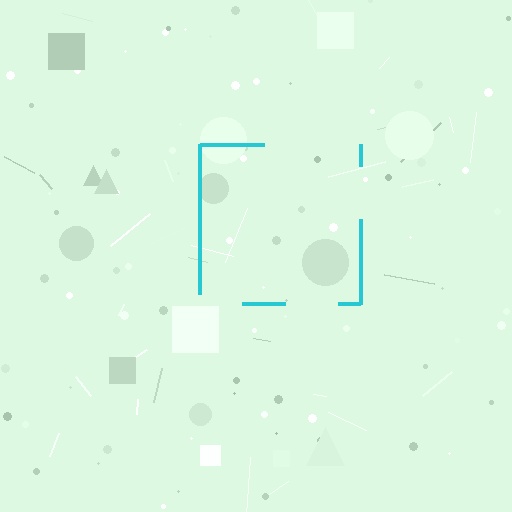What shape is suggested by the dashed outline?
The dashed outline suggests a square.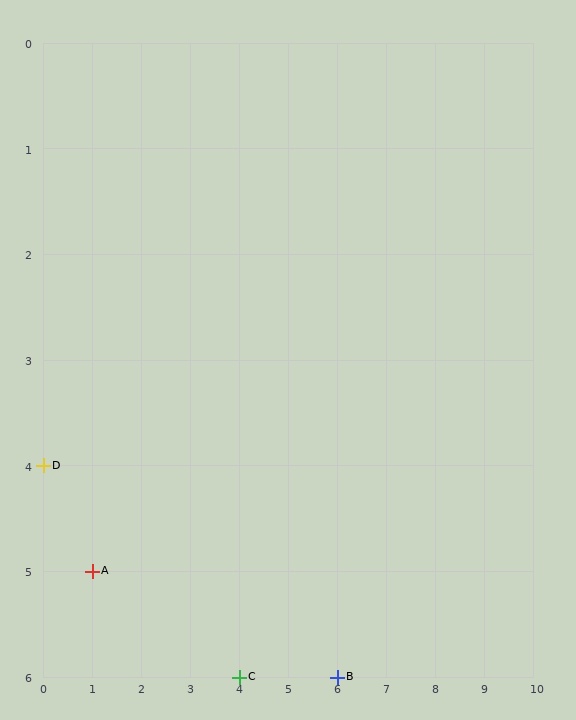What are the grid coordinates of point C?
Point C is at grid coordinates (4, 6).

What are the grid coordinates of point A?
Point A is at grid coordinates (1, 5).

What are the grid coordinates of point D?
Point D is at grid coordinates (0, 4).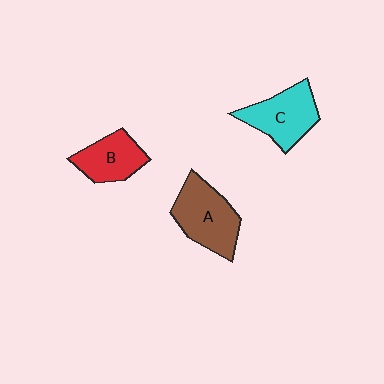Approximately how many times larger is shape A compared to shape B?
Approximately 1.4 times.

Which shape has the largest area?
Shape A (brown).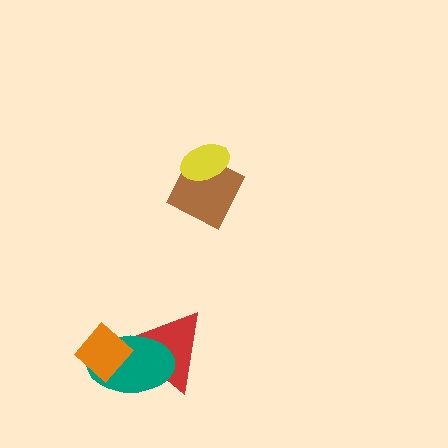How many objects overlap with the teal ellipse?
2 objects overlap with the teal ellipse.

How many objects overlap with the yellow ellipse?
1 object overlaps with the yellow ellipse.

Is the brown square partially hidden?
Yes, it is partially covered by another shape.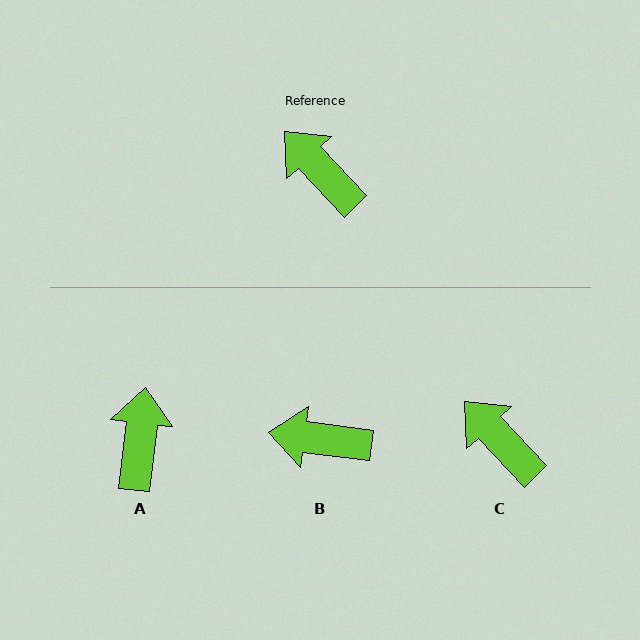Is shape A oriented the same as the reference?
No, it is off by about 50 degrees.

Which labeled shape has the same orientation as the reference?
C.